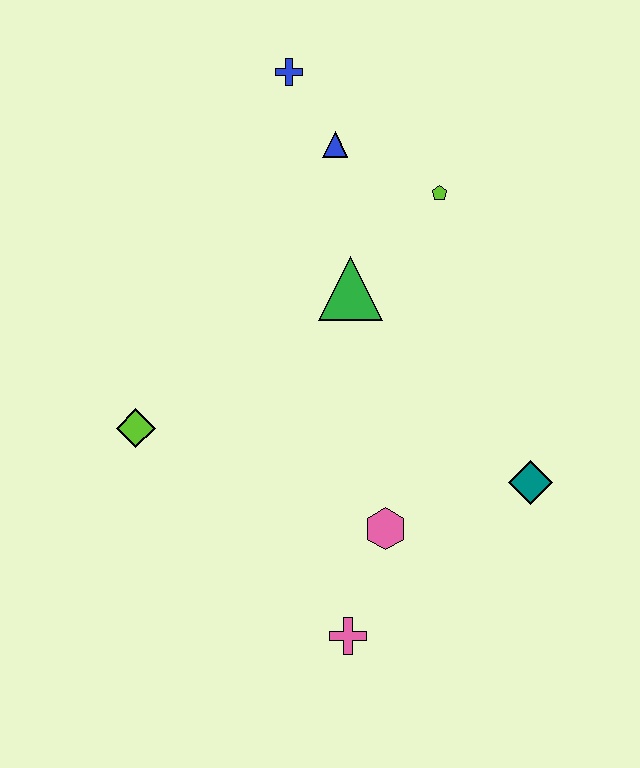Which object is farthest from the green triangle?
The pink cross is farthest from the green triangle.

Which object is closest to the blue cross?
The blue triangle is closest to the blue cross.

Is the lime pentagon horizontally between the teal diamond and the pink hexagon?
Yes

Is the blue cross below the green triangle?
No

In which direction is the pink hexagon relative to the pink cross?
The pink hexagon is above the pink cross.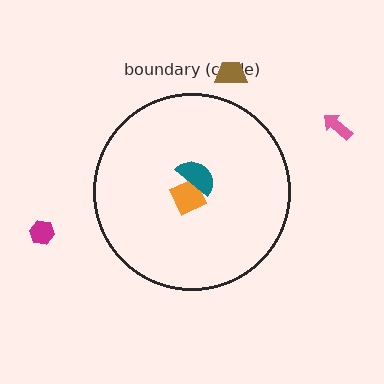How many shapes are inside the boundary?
2 inside, 3 outside.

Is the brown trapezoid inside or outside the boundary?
Outside.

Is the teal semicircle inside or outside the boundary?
Inside.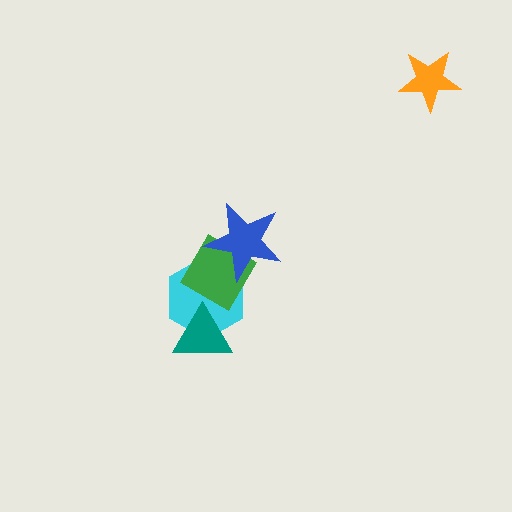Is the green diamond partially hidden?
Yes, it is partially covered by another shape.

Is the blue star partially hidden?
No, no other shape covers it.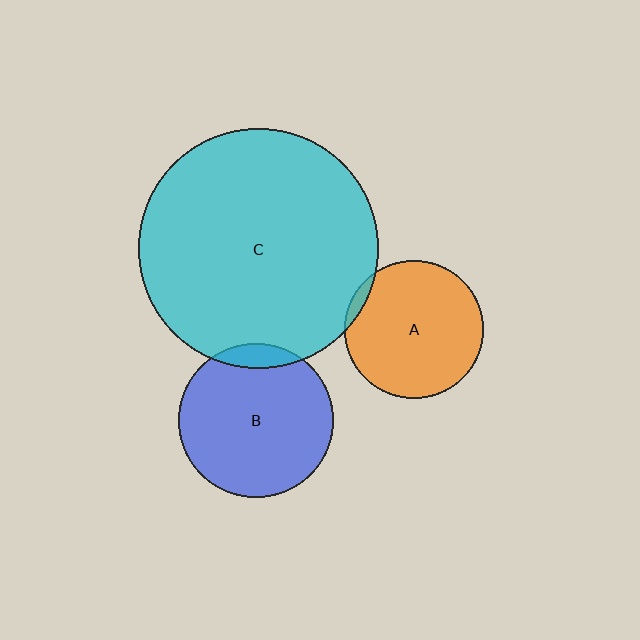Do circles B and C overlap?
Yes.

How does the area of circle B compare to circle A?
Approximately 1.2 times.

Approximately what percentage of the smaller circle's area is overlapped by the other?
Approximately 10%.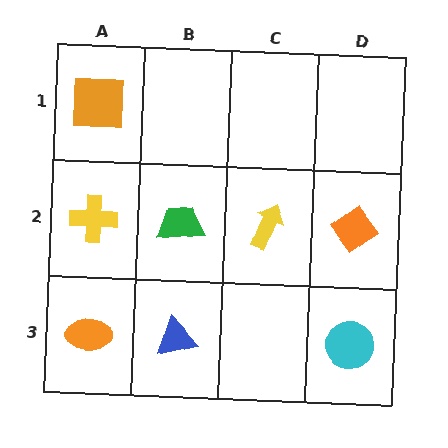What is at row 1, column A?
An orange square.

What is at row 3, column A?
An orange ellipse.